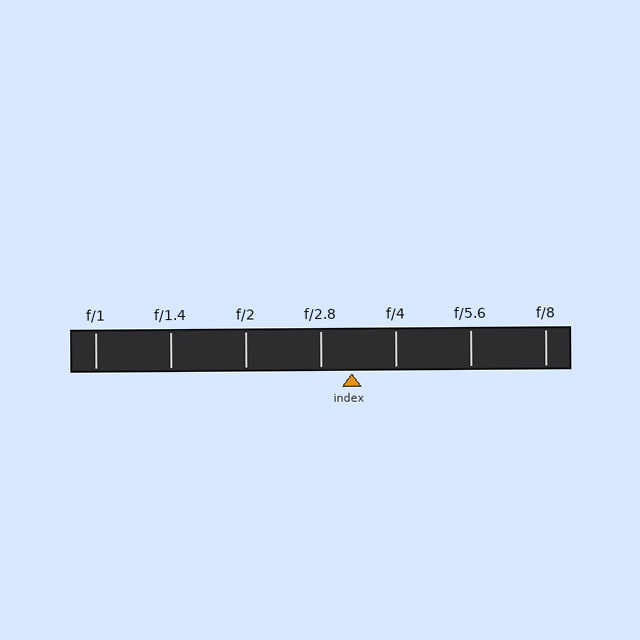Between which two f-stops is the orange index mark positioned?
The index mark is between f/2.8 and f/4.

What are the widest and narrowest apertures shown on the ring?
The widest aperture shown is f/1 and the narrowest is f/8.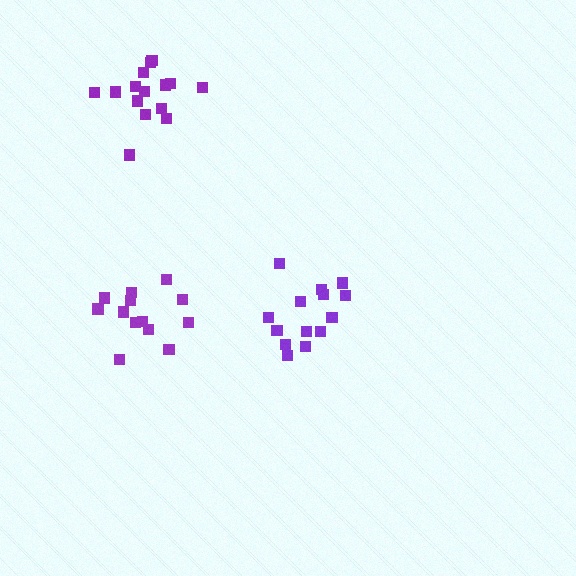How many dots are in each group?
Group 1: 14 dots, Group 2: 14 dots, Group 3: 15 dots (43 total).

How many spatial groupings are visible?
There are 3 spatial groupings.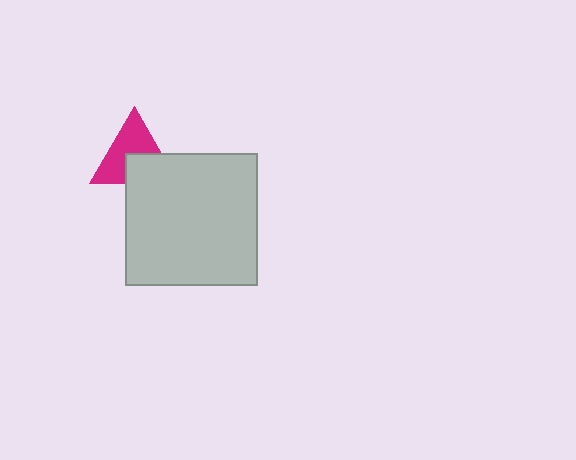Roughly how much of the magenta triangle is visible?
About half of it is visible (roughly 62%).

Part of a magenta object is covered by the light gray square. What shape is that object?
It is a triangle.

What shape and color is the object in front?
The object in front is a light gray square.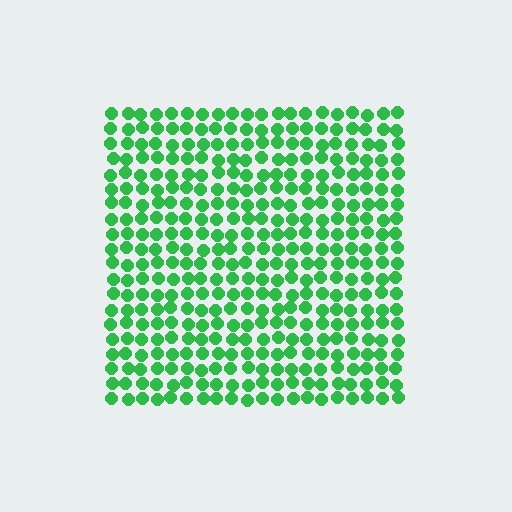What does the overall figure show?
The overall figure shows a square.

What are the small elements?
The small elements are circles.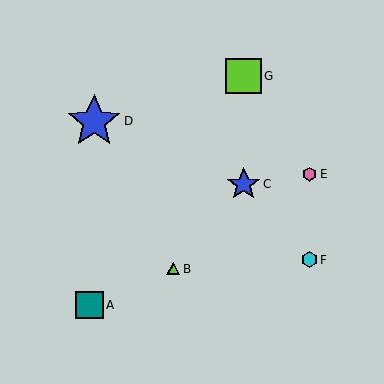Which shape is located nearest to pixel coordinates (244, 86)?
The lime square (labeled G) at (244, 76) is nearest to that location.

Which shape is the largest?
The blue star (labeled D) is the largest.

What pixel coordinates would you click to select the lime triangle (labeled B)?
Click at (173, 269) to select the lime triangle B.